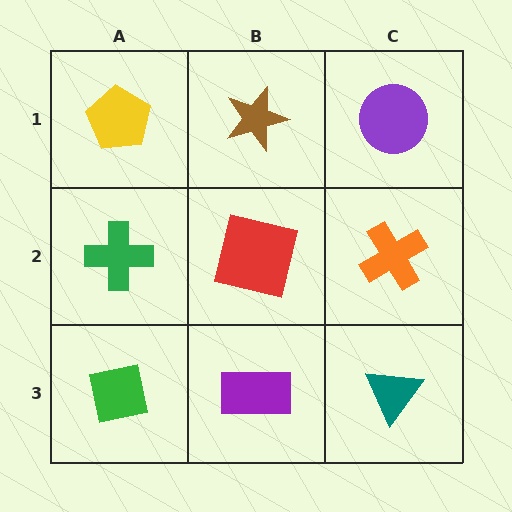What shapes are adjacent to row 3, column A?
A green cross (row 2, column A), a purple rectangle (row 3, column B).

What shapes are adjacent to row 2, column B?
A brown star (row 1, column B), a purple rectangle (row 3, column B), a green cross (row 2, column A), an orange cross (row 2, column C).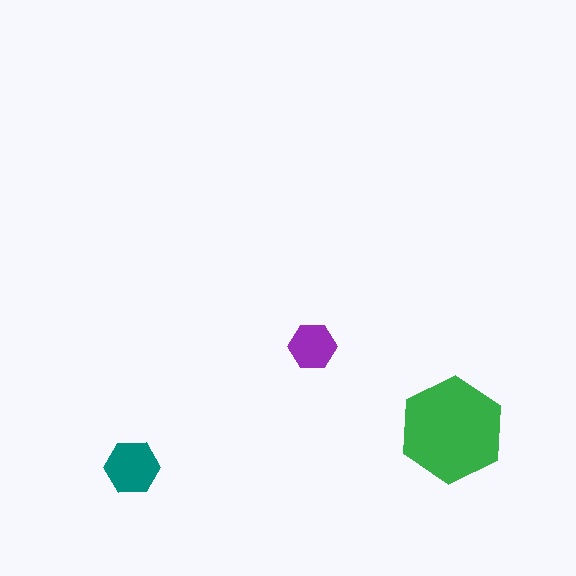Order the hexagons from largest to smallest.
the green one, the teal one, the purple one.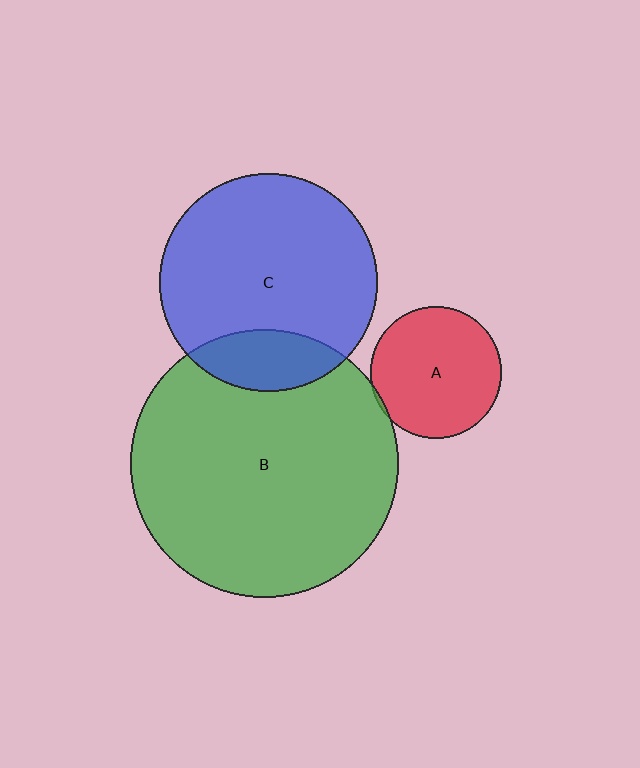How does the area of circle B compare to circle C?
Approximately 1.5 times.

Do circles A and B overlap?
Yes.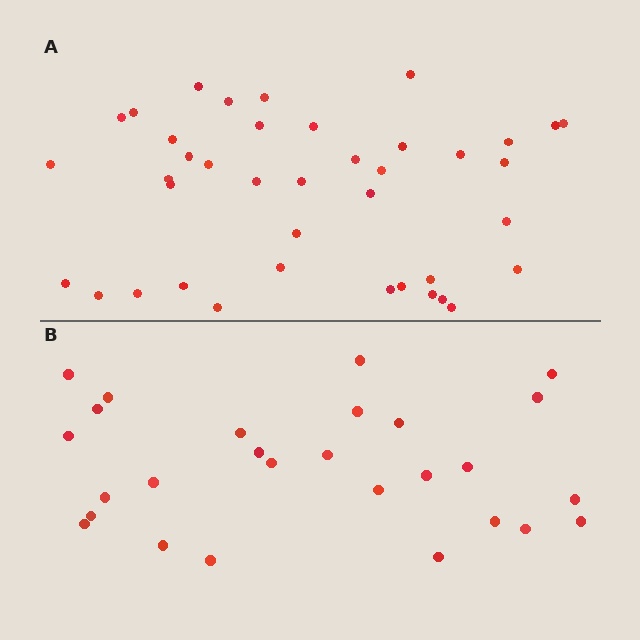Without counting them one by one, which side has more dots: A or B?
Region A (the top region) has more dots.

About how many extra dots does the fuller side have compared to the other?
Region A has approximately 15 more dots than region B.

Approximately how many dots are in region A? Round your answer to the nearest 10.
About 40 dots.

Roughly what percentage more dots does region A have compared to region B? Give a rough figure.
About 50% more.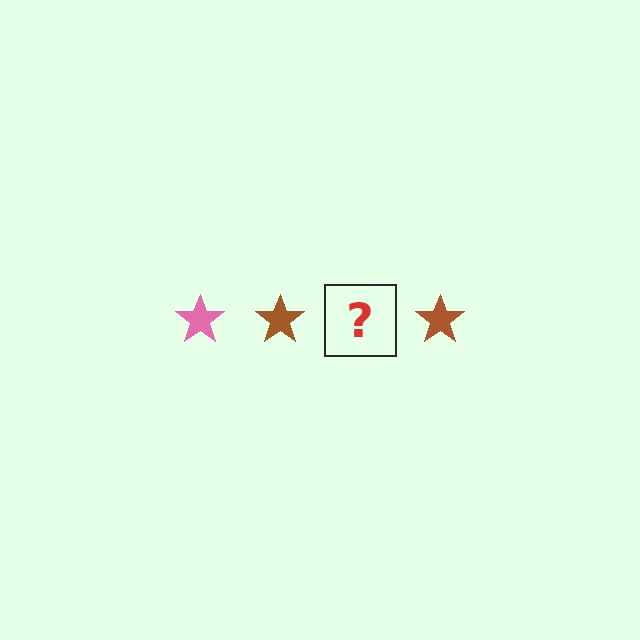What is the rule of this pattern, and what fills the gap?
The rule is that the pattern cycles through pink, brown stars. The gap should be filled with a pink star.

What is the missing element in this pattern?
The missing element is a pink star.